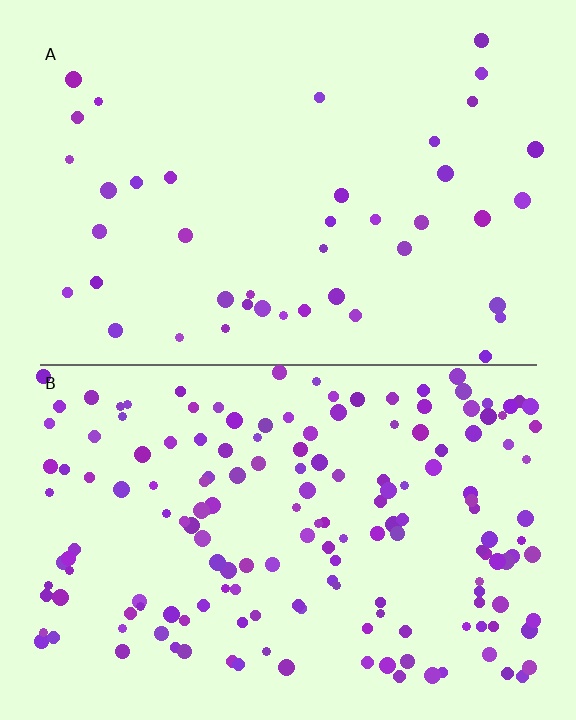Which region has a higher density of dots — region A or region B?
B (the bottom).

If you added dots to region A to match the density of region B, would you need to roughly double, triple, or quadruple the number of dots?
Approximately quadruple.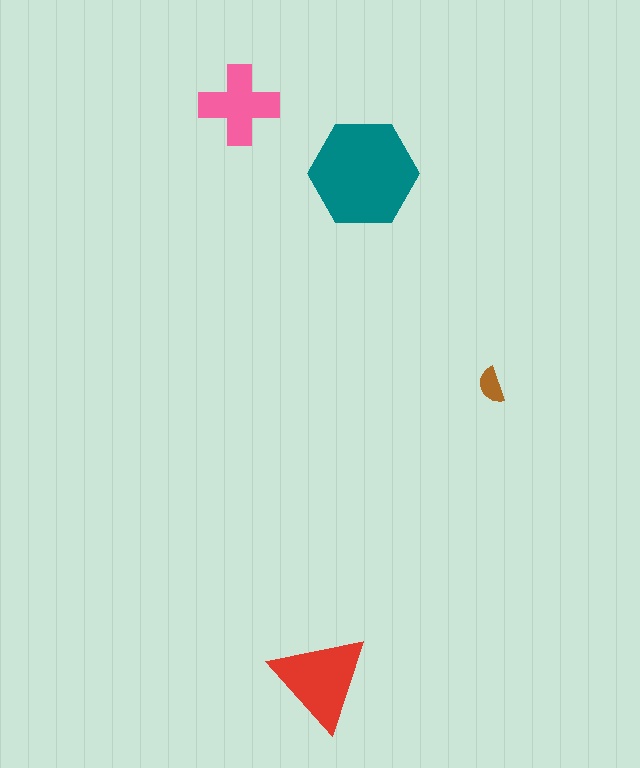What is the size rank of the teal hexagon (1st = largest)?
1st.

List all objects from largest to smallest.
The teal hexagon, the red triangle, the pink cross, the brown semicircle.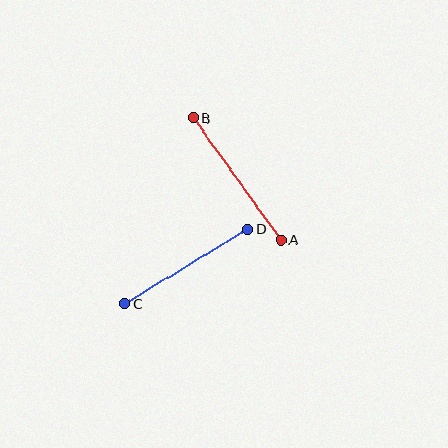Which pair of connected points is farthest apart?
Points A and B are farthest apart.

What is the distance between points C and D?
The distance is approximately 144 pixels.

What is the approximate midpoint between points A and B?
The midpoint is at approximately (237, 179) pixels.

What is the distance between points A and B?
The distance is approximately 150 pixels.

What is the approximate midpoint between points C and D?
The midpoint is at approximately (186, 266) pixels.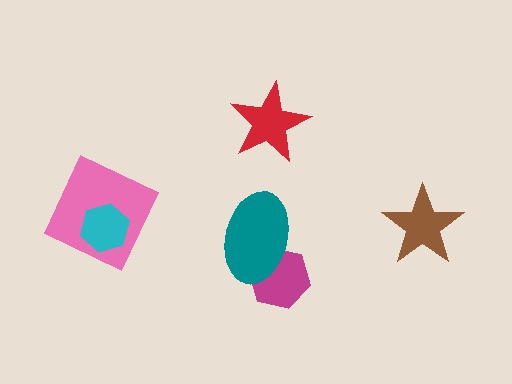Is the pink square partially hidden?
Yes, it is partially covered by another shape.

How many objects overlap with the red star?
0 objects overlap with the red star.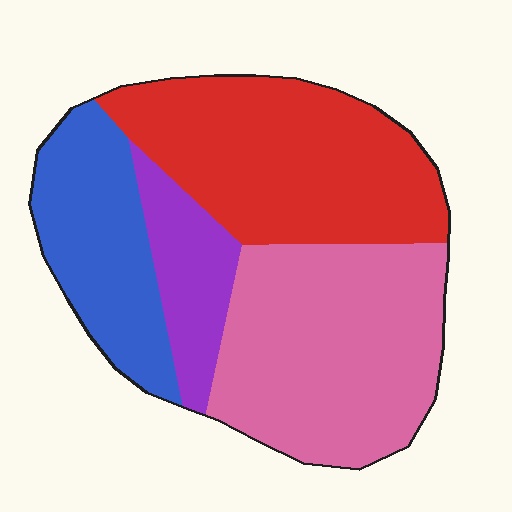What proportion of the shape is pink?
Pink covers about 35% of the shape.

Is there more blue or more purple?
Blue.